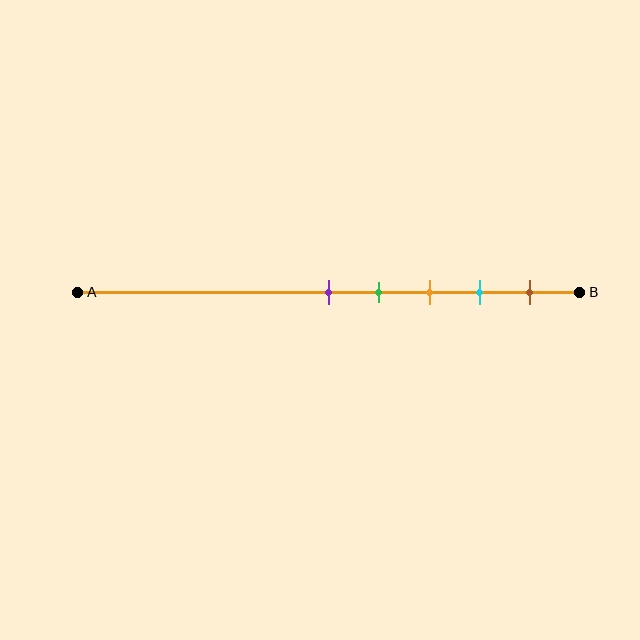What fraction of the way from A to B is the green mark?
The green mark is approximately 60% (0.6) of the way from A to B.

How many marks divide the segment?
There are 5 marks dividing the segment.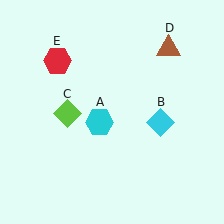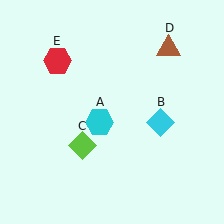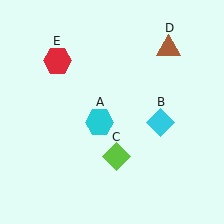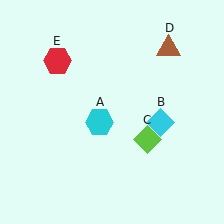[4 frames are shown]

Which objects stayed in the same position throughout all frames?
Cyan hexagon (object A) and cyan diamond (object B) and brown triangle (object D) and red hexagon (object E) remained stationary.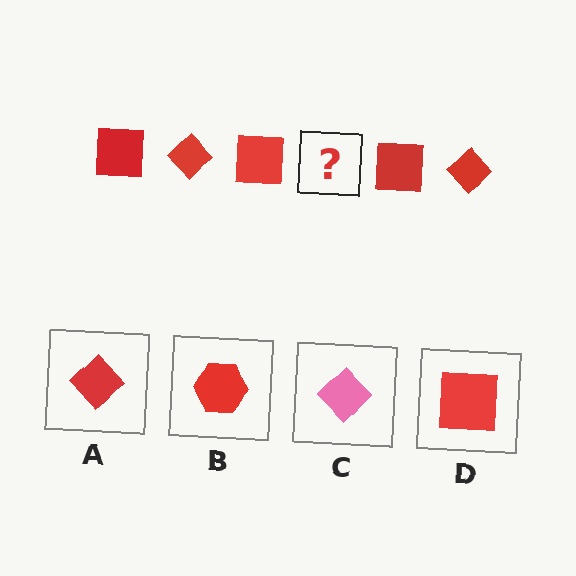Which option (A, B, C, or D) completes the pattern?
A.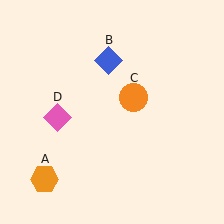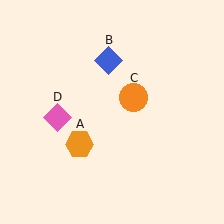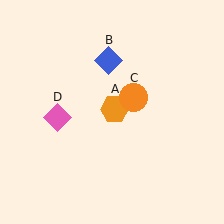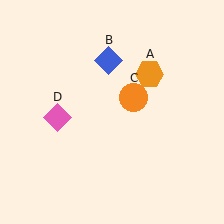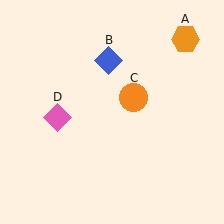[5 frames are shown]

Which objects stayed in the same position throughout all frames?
Blue diamond (object B) and orange circle (object C) and pink diamond (object D) remained stationary.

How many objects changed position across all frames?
1 object changed position: orange hexagon (object A).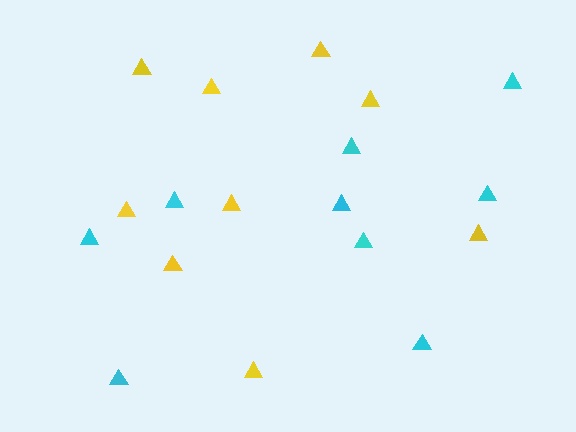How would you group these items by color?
There are 2 groups: one group of yellow triangles (9) and one group of cyan triangles (9).